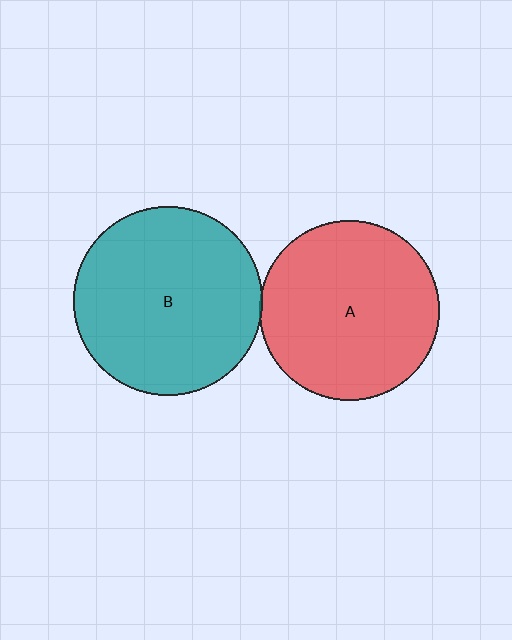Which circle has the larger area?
Circle B (teal).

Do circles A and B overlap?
Yes.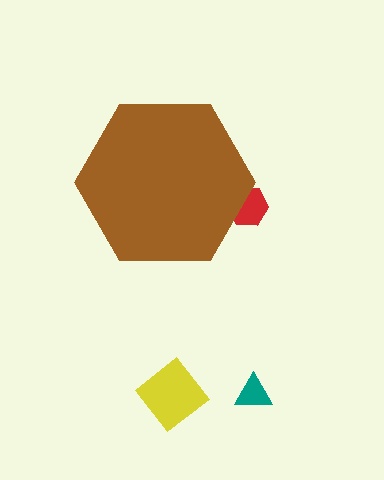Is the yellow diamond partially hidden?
No, the yellow diamond is fully visible.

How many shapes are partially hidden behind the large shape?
1 shape is partially hidden.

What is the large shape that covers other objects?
A brown hexagon.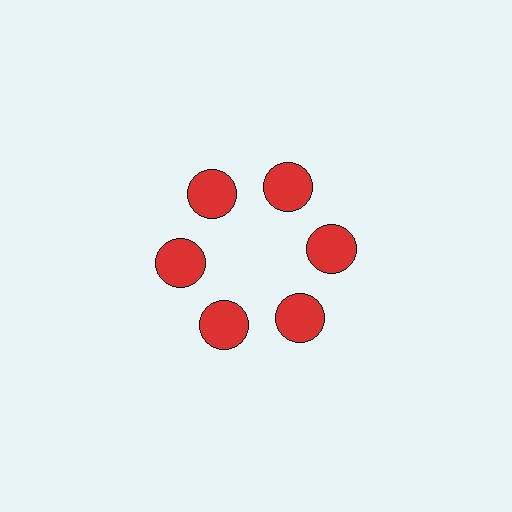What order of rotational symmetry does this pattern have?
This pattern has 6-fold rotational symmetry.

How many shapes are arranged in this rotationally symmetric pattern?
There are 6 shapes, arranged in 6 groups of 1.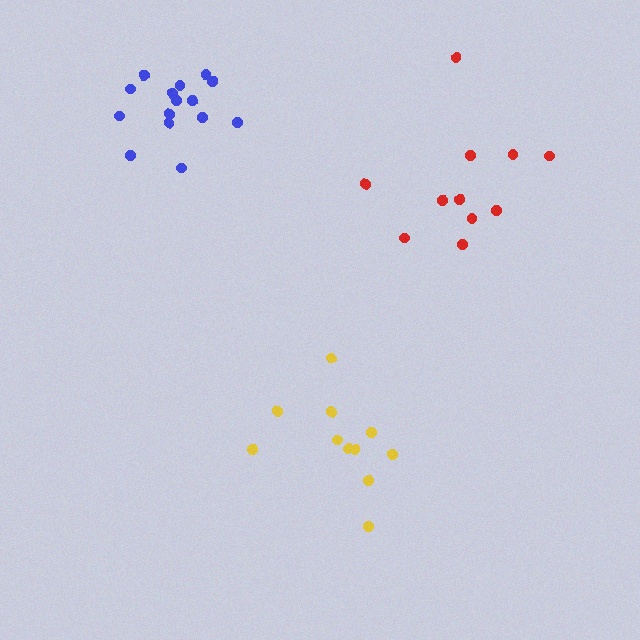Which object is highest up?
The blue cluster is topmost.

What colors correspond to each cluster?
The clusters are colored: red, yellow, blue.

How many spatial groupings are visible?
There are 3 spatial groupings.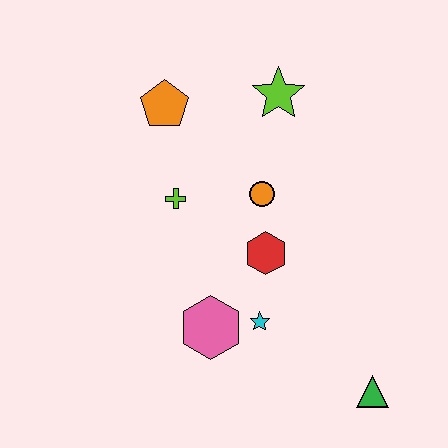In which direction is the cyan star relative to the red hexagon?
The cyan star is below the red hexagon.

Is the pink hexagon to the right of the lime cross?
Yes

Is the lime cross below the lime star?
Yes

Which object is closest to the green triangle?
The cyan star is closest to the green triangle.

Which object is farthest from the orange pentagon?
The green triangle is farthest from the orange pentagon.